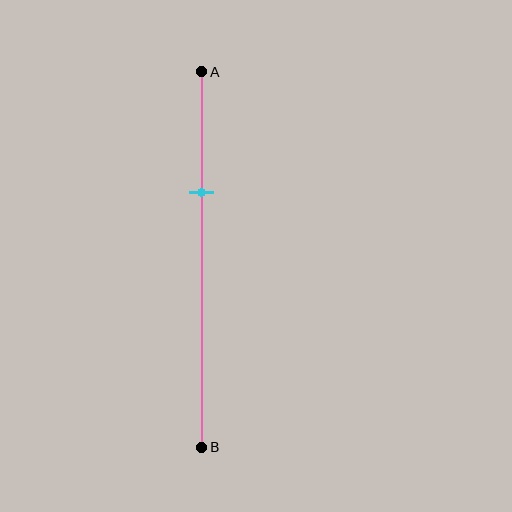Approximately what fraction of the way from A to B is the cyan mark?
The cyan mark is approximately 30% of the way from A to B.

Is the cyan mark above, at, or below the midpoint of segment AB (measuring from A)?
The cyan mark is above the midpoint of segment AB.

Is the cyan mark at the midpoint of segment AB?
No, the mark is at about 30% from A, not at the 50% midpoint.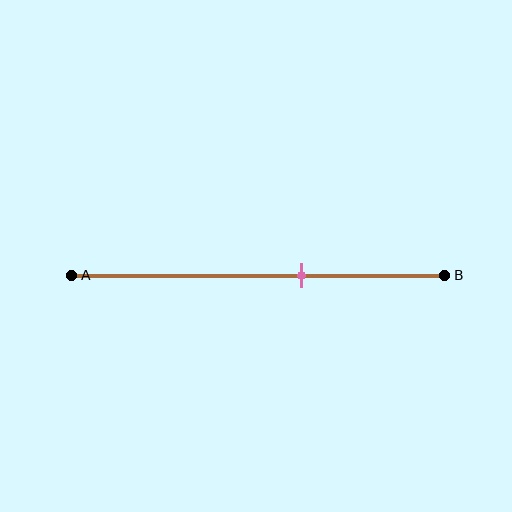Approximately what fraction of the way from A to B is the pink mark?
The pink mark is approximately 60% of the way from A to B.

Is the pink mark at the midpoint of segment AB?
No, the mark is at about 60% from A, not at the 50% midpoint.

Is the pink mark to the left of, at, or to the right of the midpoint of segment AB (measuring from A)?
The pink mark is to the right of the midpoint of segment AB.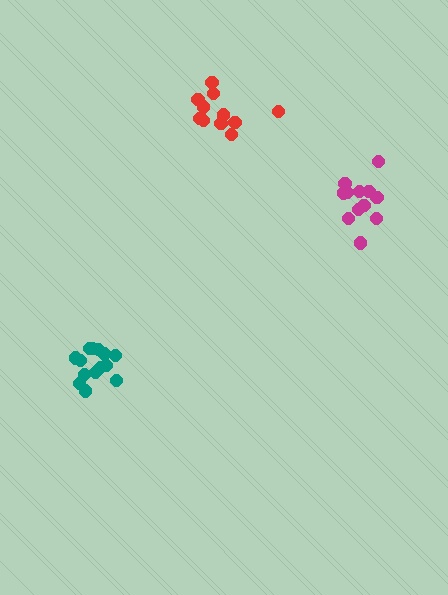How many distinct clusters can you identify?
There are 3 distinct clusters.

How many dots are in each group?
Group 1: 11 dots, Group 2: 14 dots, Group 3: 12 dots (37 total).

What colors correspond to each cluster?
The clusters are colored: red, teal, magenta.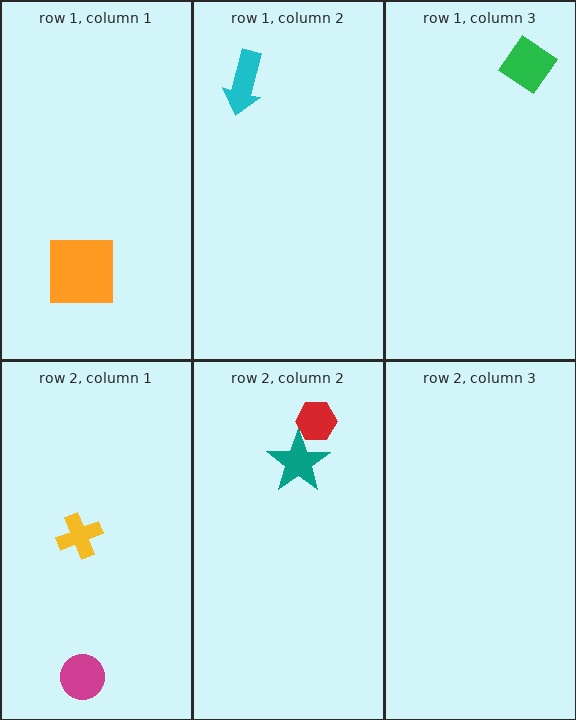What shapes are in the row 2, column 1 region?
The magenta circle, the yellow cross.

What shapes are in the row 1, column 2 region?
The cyan arrow.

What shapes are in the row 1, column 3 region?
The green diamond.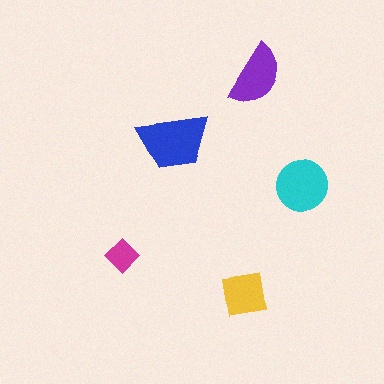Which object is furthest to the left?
The magenta diamond is leftmost.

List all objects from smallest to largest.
The magenta diamond, the yellow square, the purple semicircle, the cyan circle, the blue trapezoid.